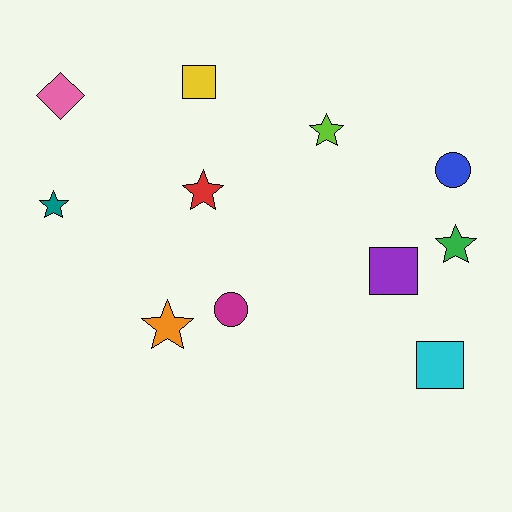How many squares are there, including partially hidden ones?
There are 3 squares.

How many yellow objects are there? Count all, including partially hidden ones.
There is 1 yellow object.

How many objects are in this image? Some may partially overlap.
There are 11 objects.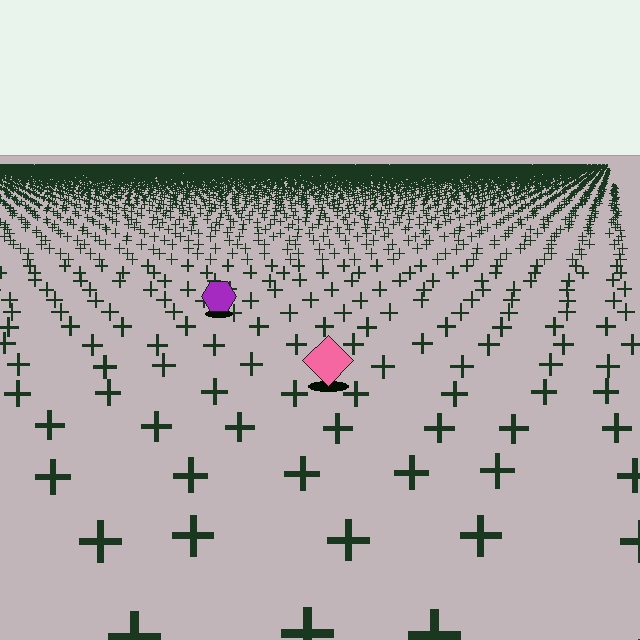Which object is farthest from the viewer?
The purple hexagon is farthest from the viewer. It appears smaller and the ground texture around it is denser.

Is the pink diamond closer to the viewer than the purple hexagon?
Yes. The pink diamond is closer — you can tell from the texture gradient: the ground texture is coarser near it.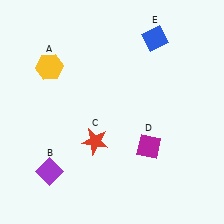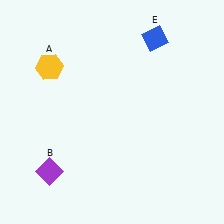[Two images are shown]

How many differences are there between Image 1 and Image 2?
There are 2 differences between the two images.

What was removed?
The red star (C), the magenta diamond (D) were removed in Image 2.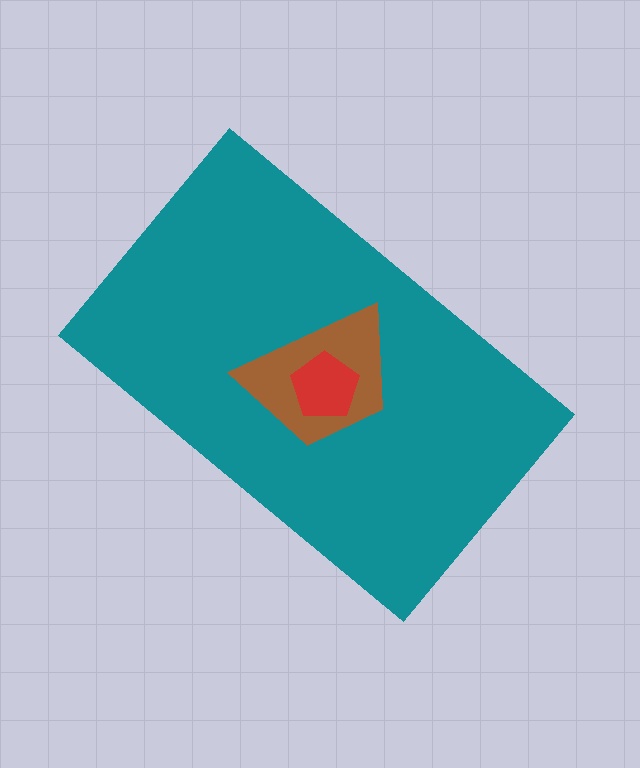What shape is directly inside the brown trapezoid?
The red pentagon.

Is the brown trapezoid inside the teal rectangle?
Yes.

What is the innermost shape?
The red pentagon.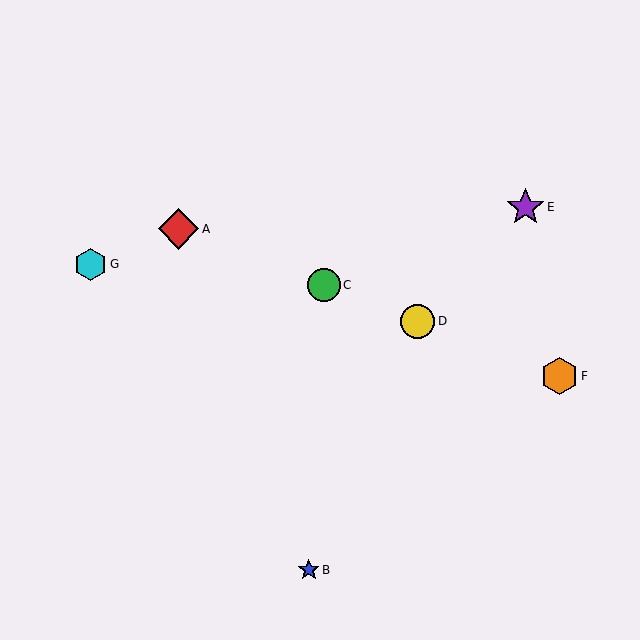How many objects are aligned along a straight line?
4 objects (A, C, D, F) are aligned along a straight line.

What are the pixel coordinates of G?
Object G is at (91, 264).